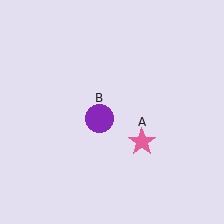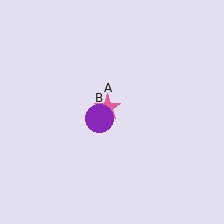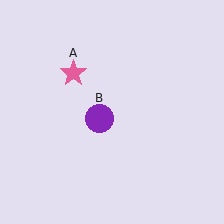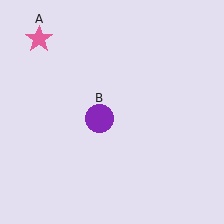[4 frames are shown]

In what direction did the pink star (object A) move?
The pink star (object A) moved up and to the left.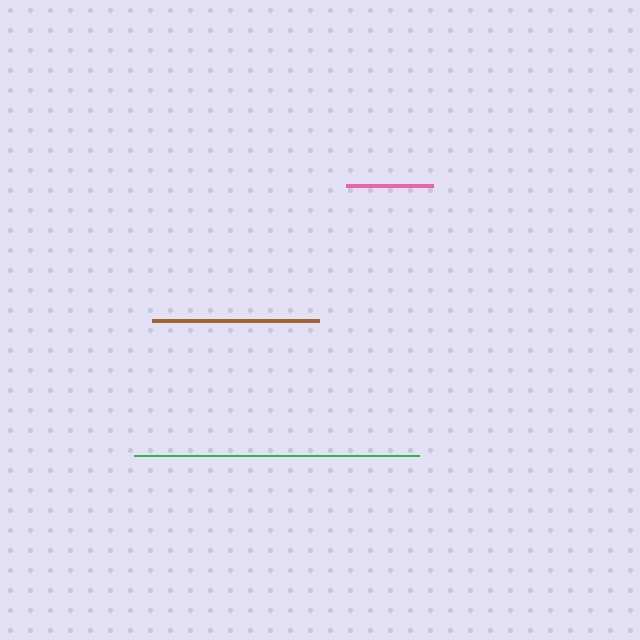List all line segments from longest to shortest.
From longest to shortest: green, brown, pink.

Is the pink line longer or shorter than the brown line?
The brown line is longer than the pink line.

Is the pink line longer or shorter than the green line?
The green line is longer than the pink line.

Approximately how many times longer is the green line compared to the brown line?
The green line is approximately 1.7 times the length of the brown line.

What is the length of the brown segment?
The brown segment is approximately 168 pixels long.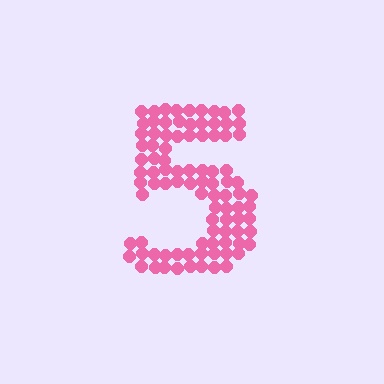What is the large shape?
The large shape is the digit 5.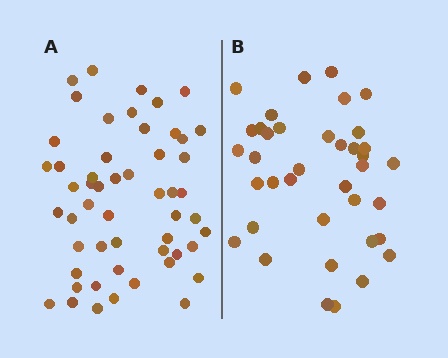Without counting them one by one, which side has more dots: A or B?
Region A (the left region) has more dots.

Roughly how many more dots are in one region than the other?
Region A has approximately 15 more dots than region B.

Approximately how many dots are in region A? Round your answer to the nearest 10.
About 50 dots. (The exact count is 53, which rounds to 50.)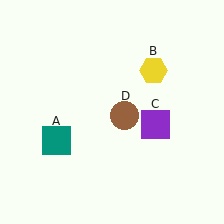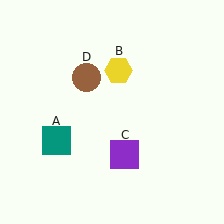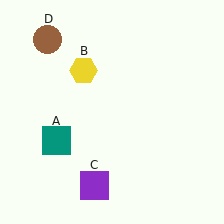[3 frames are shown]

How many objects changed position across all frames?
3 objects changed position: yellow hexagon (object B), purple square (object C), brown circle (object D).